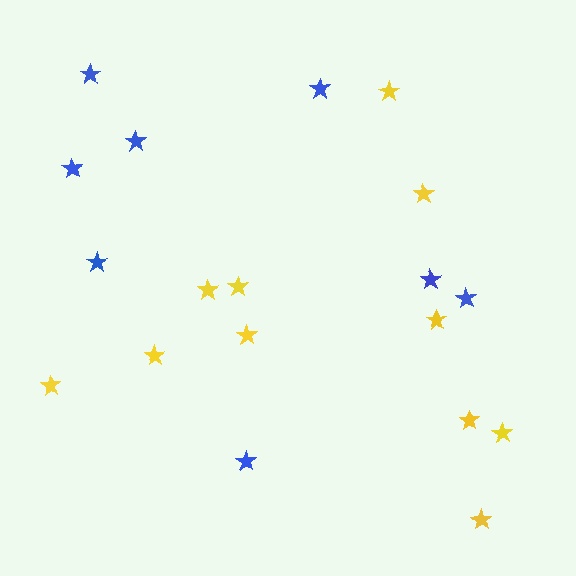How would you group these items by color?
There are 2 groups: one group of yellow stars (11) and one group of blue stars (8).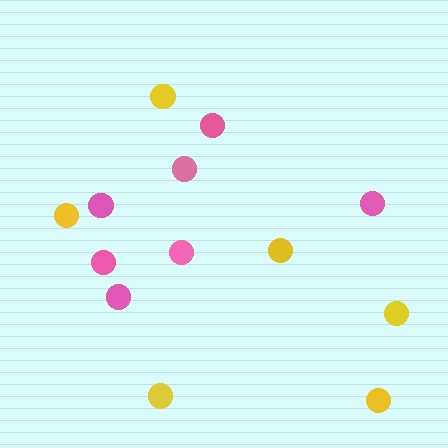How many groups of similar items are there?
There are 2 groups: one group of pink circles (7) and one group of yellow circles (6).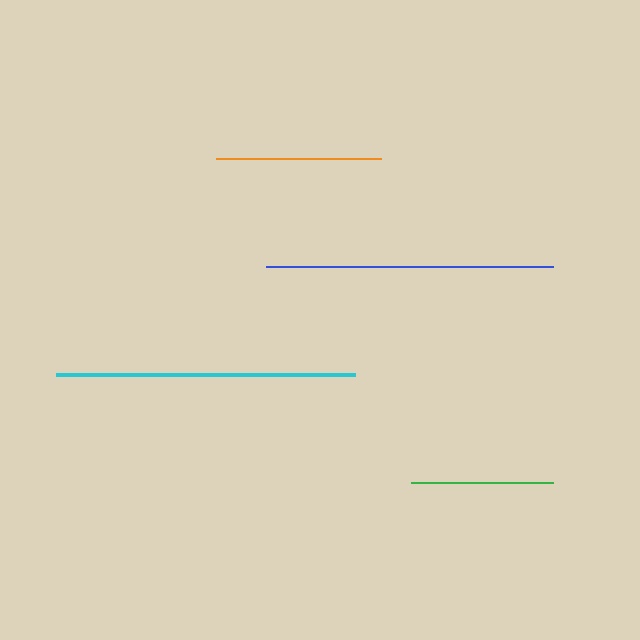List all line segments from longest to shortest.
From longest to shortest: cyan, blue, orange, green.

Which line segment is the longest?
The cyan line is the longest at approximately 299 pixels.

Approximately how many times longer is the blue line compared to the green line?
The blue line is approximately 2.0 times the length of the green line.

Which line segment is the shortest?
The green line is the shortest at approximately 142 pixels.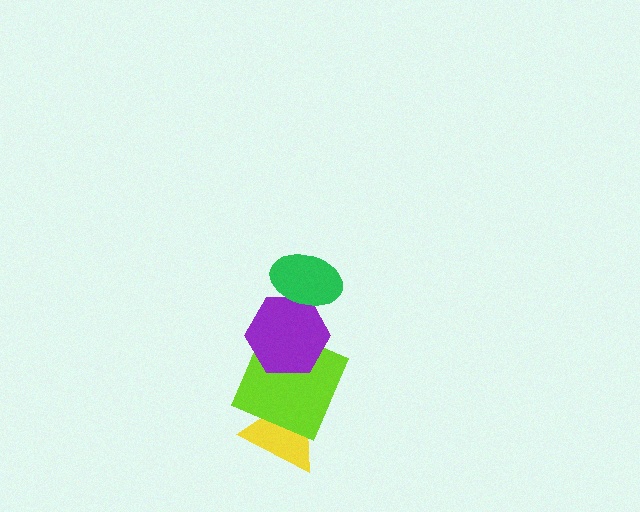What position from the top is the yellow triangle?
The yellow triangle is 4th from the top.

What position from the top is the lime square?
The lime square is 3rd from the top.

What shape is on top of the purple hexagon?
The green ellipse is on top of the purple hexagon.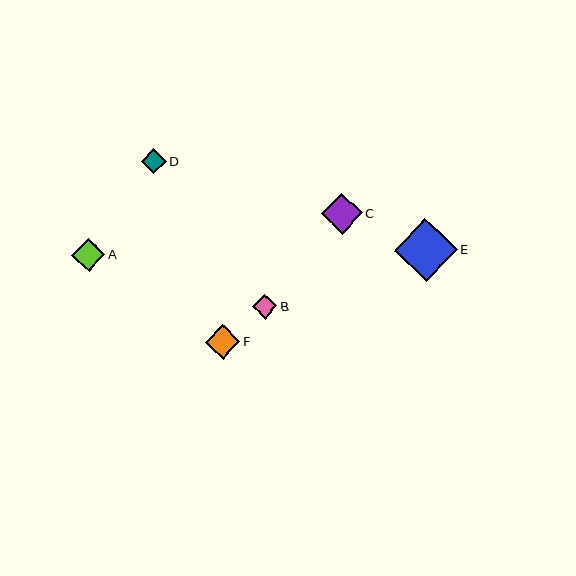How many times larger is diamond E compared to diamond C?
Diamond E is approximately 1.5 times the size of diamond C.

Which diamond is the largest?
Diamond E is the largest with a size of approximately 63 pixels.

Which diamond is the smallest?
Diamond B is the smallest with a size of approximately 24 pixels.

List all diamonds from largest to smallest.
From largest to smallest: E, C, F, A, D, B.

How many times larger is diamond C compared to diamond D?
Diamond C is approximately 1.6 times the size of diamond D.